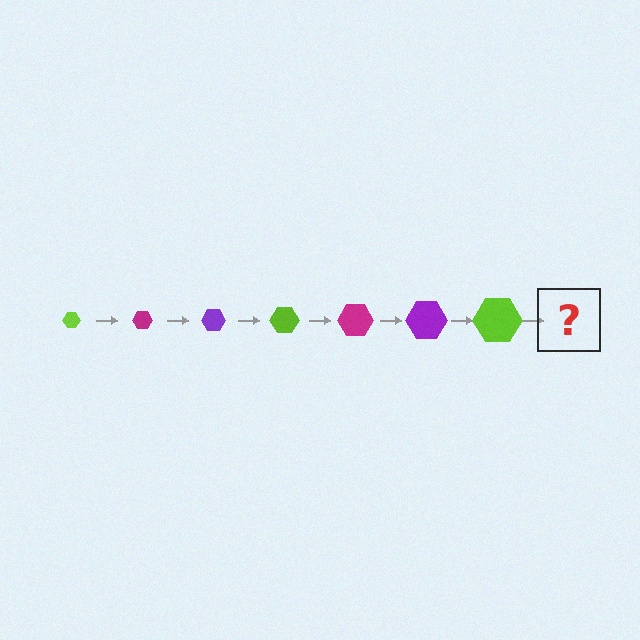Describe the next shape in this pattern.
It should be a magenta hexagon, larger than the previous one.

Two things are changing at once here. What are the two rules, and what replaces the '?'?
The two rules are that the hexagon grows larger each step and the color cycles through lime, magenta, and purple. The '?' should be a magenta hexagon, larger than the previous one.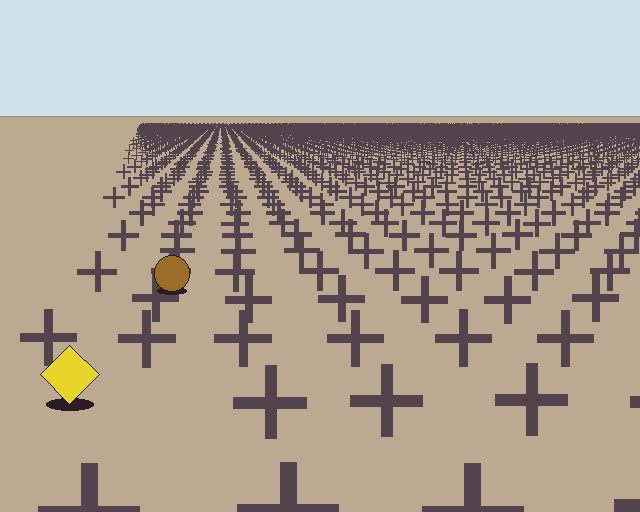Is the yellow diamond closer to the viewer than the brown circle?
Yes. The yellow diamond is closer — you can tell from the texture gradient: the ground texture is coarser near it.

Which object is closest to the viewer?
The yellow diamond is closest. The texture marks near it are larger and more spread out.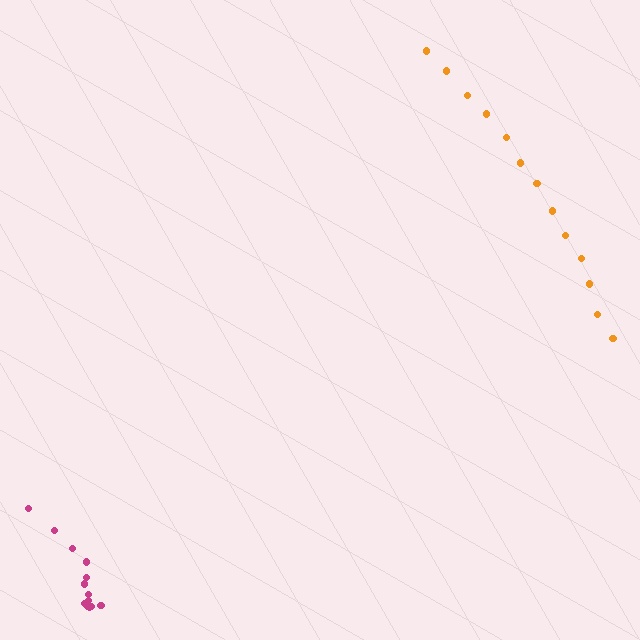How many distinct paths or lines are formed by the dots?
There are 2 distinct paths.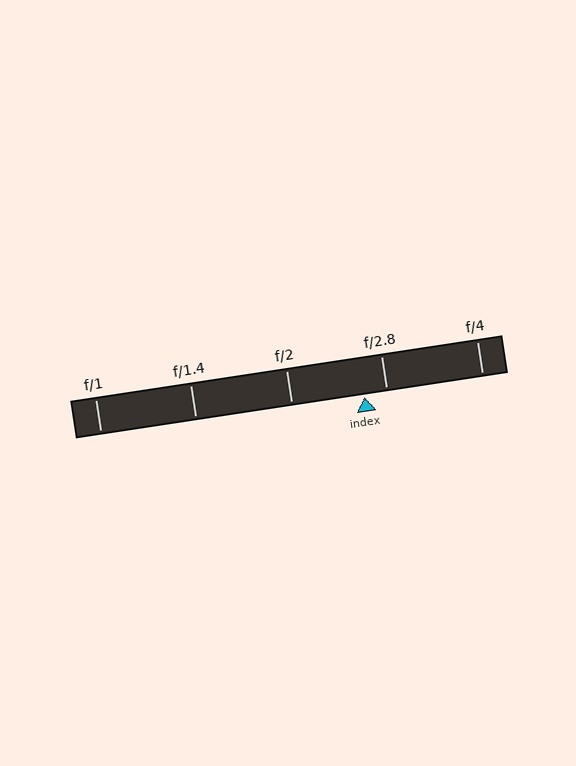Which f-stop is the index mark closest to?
The index mark is closest to f/2.8.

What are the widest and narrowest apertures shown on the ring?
The widest aperture shown is f/1 and the narrowest is f/4.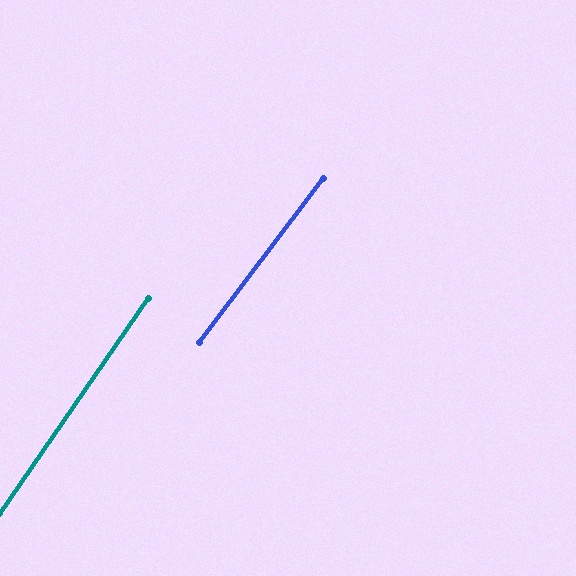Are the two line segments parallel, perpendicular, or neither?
Parallel — their directions differ by only 2.0°.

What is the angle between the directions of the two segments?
Approximately 2 degrees.